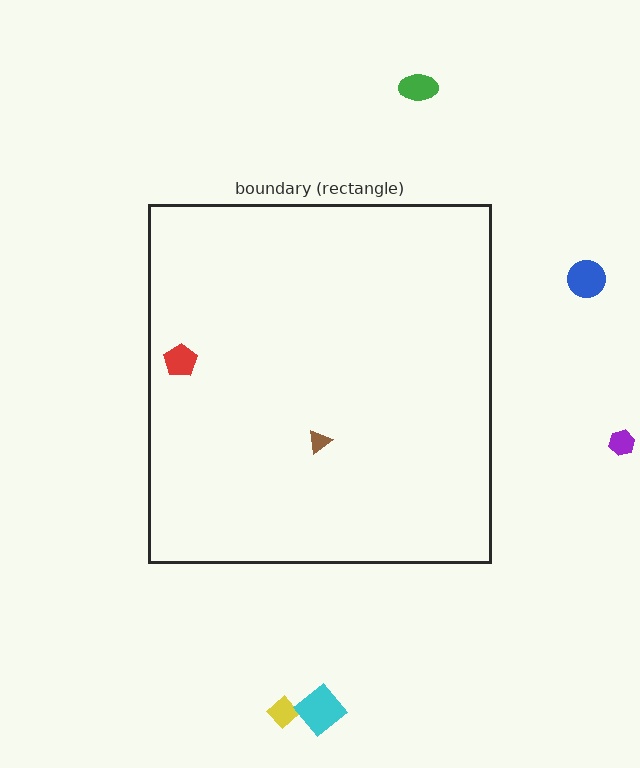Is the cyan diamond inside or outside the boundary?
Outside.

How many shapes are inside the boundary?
2 inside, 5 outside.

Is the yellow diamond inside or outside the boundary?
Outside.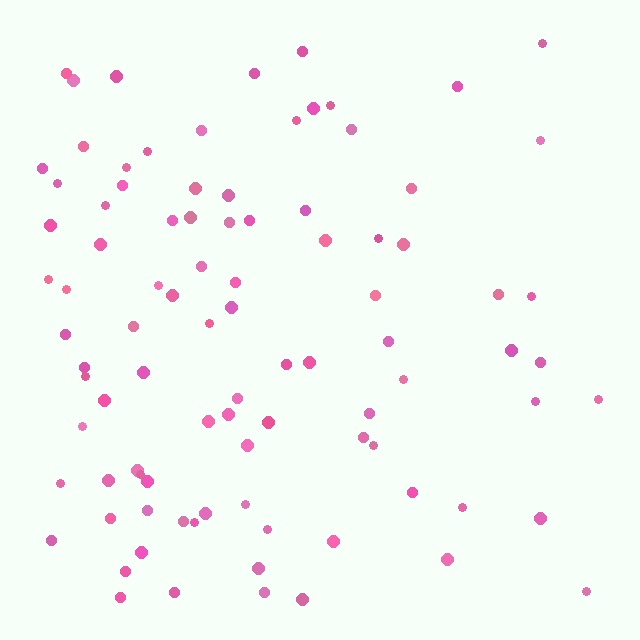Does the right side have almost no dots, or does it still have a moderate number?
Still a moderate number, just noticeably fewer than the left.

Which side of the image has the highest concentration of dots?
The left.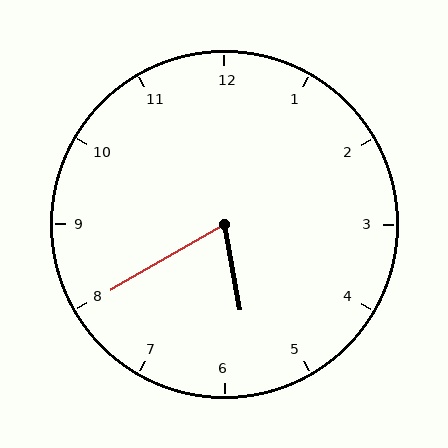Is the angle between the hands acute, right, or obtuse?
It is acute.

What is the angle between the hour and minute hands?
Approximately 70 degrees.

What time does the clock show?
5:40.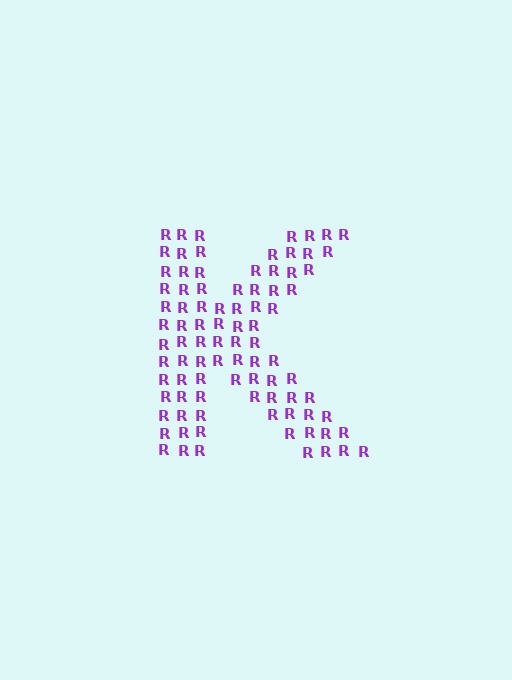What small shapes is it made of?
It is made of small letter R's.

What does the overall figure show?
The overall figure shows the letter K.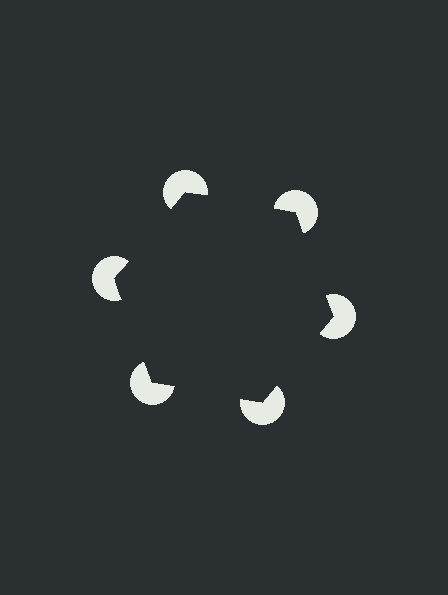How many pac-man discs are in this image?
There are 6 — one at each vertex of the illusory hexagon.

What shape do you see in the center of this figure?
An illusory hexagon — its edges are inferred from the aligned wedge cuts in the pac-man discs, not physically drawn.